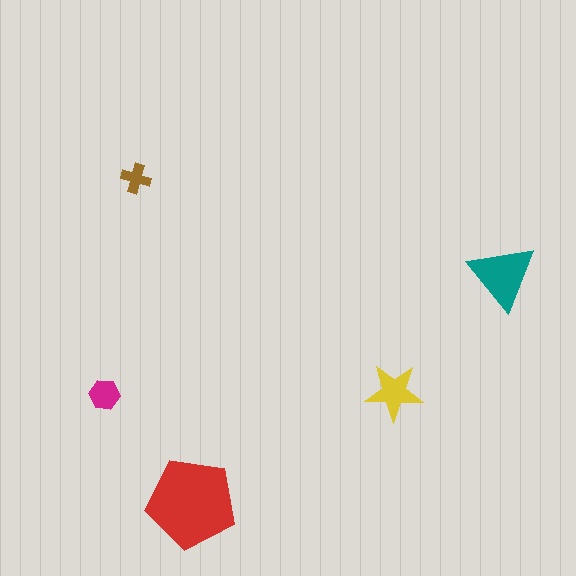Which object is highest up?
The brown cross is topmost.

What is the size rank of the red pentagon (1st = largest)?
1st.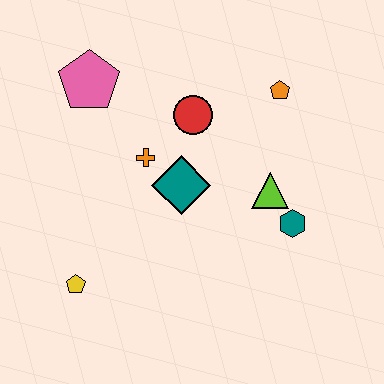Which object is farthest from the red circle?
The yellow pentagon is farthest from the red circle.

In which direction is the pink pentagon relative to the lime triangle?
The pink pentagon is to the left of the lime triangle.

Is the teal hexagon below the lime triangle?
Yes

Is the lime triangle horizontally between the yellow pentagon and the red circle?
No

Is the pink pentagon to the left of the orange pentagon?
Yes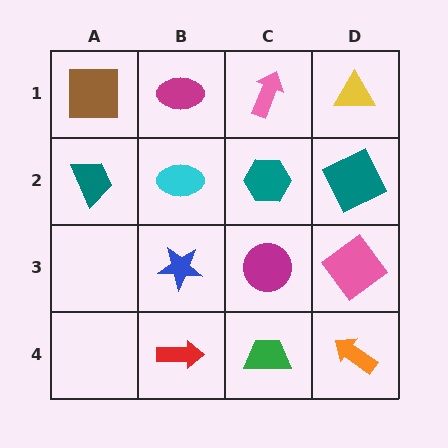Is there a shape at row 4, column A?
No, that cell is empty.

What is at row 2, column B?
A cyan ellipse.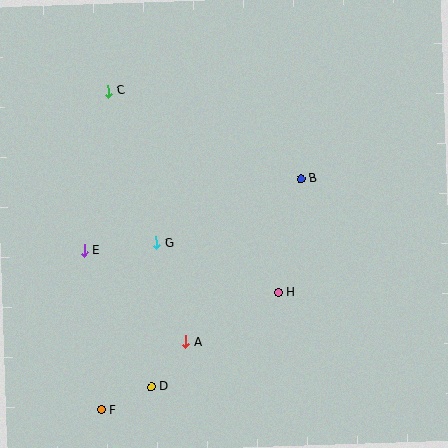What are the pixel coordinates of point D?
Point D is at (151, 387).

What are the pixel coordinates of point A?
Point A is at (186, 342).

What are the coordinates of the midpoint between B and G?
The midpoint between B and G is at (229, 211).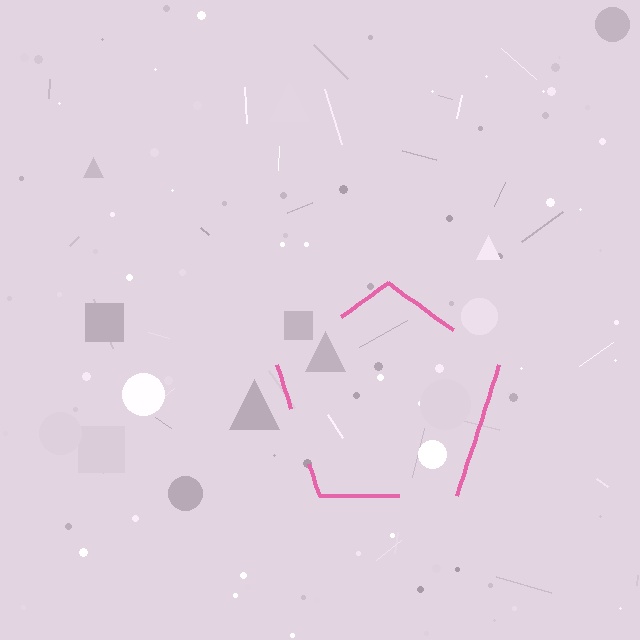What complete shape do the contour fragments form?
The contour fragments form a pentagon.